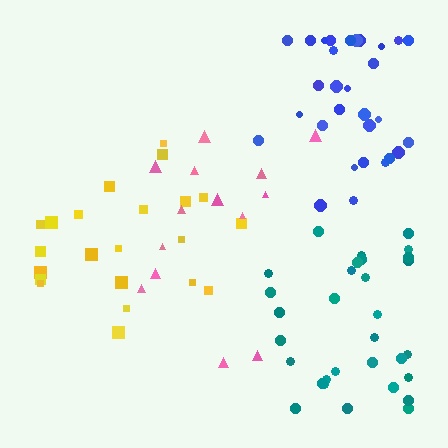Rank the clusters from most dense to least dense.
blue, teal, yellow, pink.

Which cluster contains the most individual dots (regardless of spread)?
Teal (31).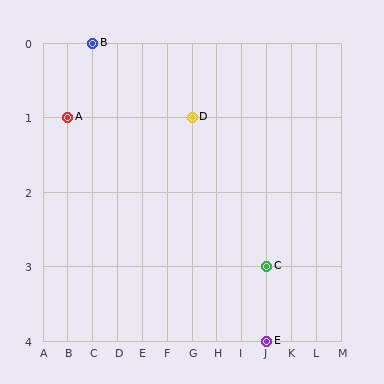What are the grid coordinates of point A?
Point A is at grid coordinates (B, 1).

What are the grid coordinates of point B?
Point B is at grid coordinates (C, 0).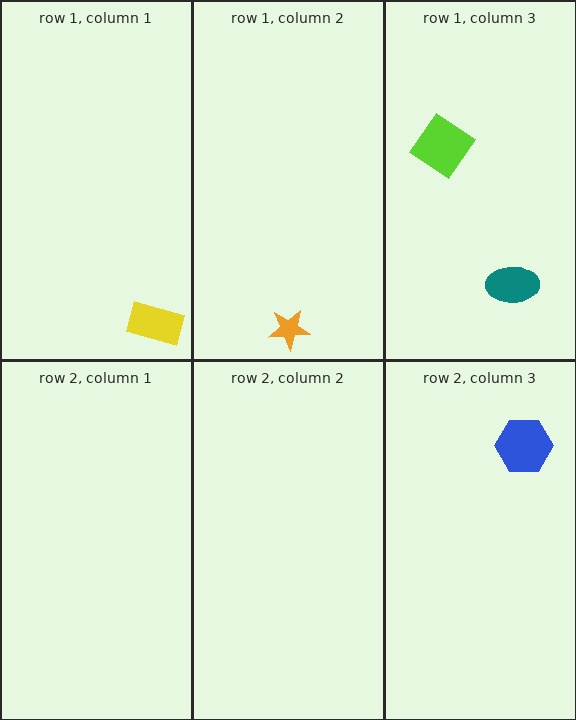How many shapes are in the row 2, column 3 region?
1.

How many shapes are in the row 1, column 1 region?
1.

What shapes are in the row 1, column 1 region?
The yellow rectangle.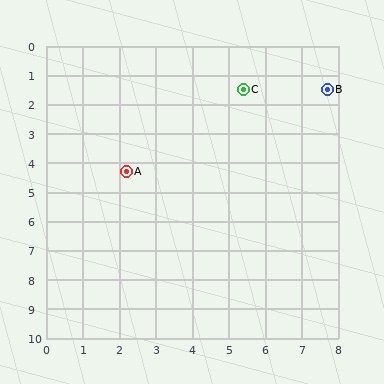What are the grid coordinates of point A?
Point A is at approximately (2.2, 4.3).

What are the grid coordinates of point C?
Point C is at approximately (5.4, 1.5).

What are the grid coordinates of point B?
Point B is at approximately (7.7, 1.5).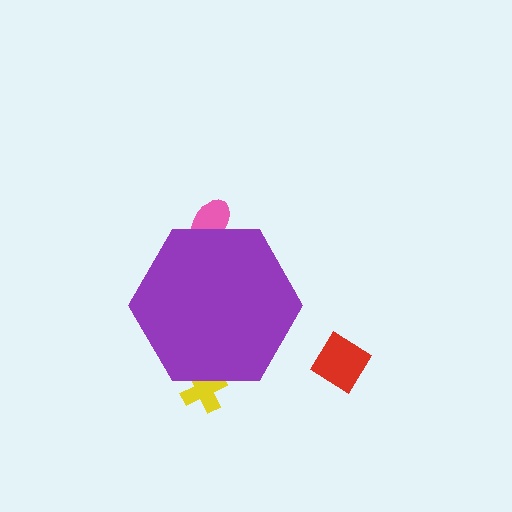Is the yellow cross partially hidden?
Yes, the yellow cross is partially hidden behind the purple hexagon.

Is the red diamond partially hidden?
No, the red diamond is fully visible.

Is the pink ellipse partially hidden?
Yes, the pink ellipse is partially hidden behind the purple hexagon.